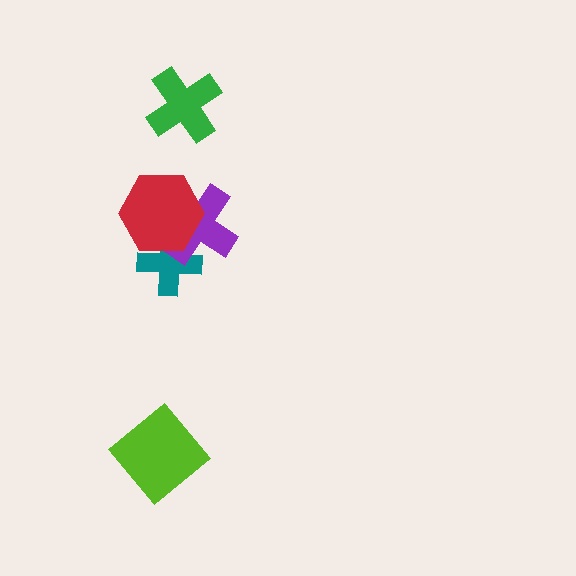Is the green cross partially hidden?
No, no other shape covers it.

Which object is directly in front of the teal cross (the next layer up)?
The purple cross is directly in front of the teal cross.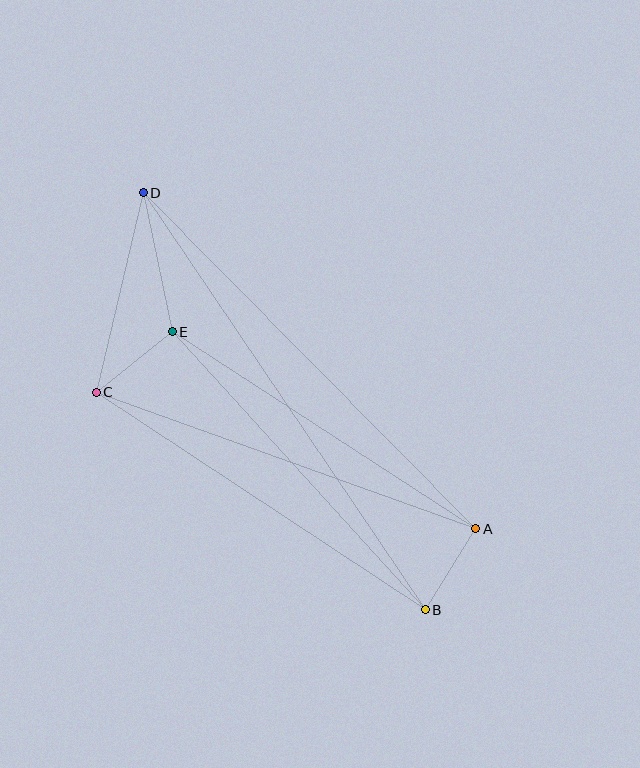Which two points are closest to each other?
Points A and B are closest to each other.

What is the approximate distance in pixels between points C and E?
The distance between C and E is approximately 97 pixels.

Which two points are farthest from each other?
Points B and D are farthest from each other.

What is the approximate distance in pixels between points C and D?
The distance between C and D is approximately 205 pixels.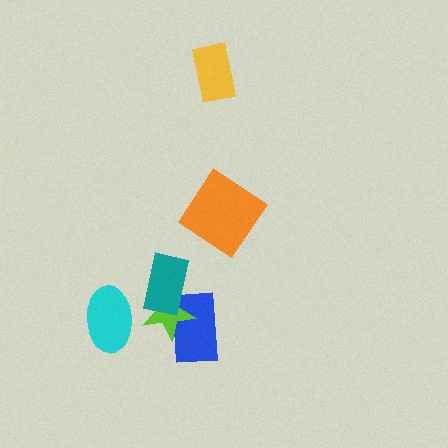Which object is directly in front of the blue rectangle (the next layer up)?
The lime star is directly in front of the blue rectangle.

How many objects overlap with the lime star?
2 objects overlap with the lime star.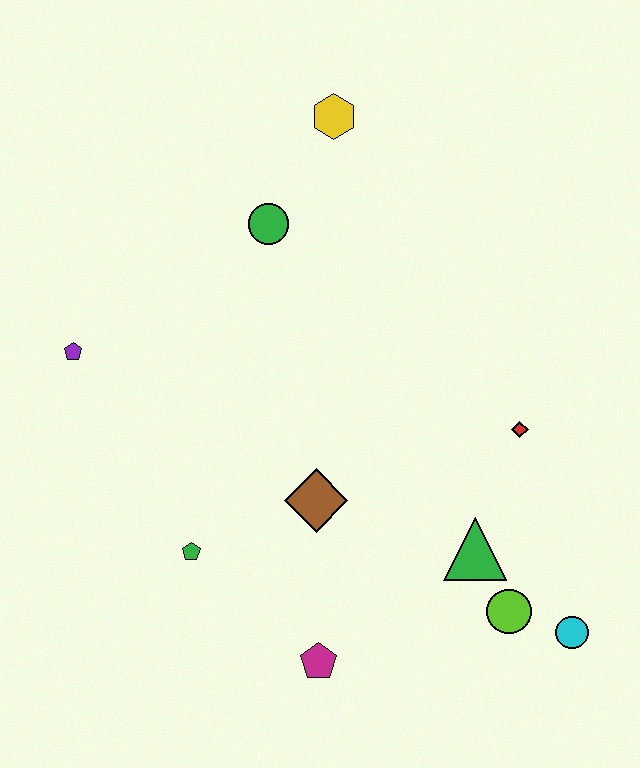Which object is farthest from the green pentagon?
The yellow hexagon is farthest from the green pentagon.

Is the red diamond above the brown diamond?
Yes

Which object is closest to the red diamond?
The green triangle is closest to the red diamond.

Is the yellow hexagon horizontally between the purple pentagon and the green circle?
No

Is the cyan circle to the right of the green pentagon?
Yes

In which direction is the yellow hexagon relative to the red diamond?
The yellow hexagon is above the red diamond.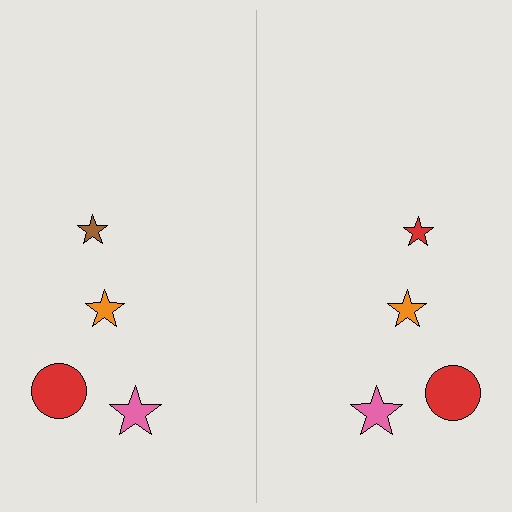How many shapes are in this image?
There are 8 shapes in this image.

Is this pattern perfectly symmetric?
No, the pattern is not perfectly symmetric. The red star on the right side breaks the symmetry — its mirror counterpart is brown.